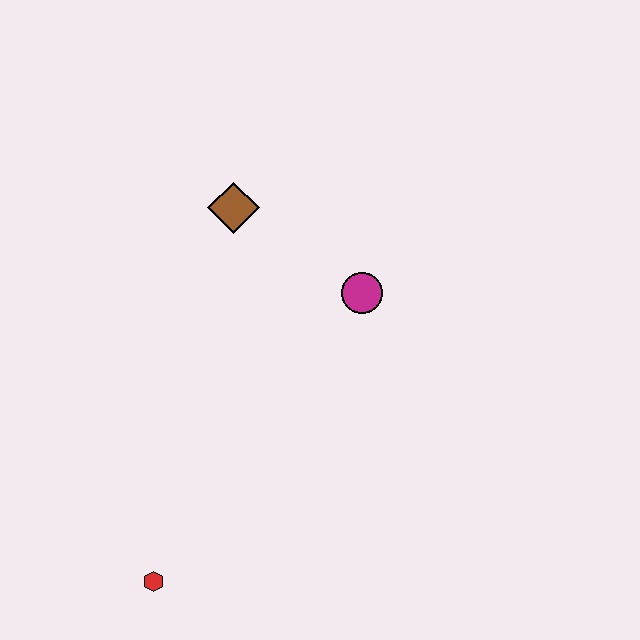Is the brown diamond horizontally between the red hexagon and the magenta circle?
Yes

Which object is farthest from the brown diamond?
The red hexagon is farthest from the brown diamond.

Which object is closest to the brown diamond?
The magenta circle is closest to the brown diamond.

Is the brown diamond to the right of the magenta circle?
No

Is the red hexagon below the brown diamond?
Yes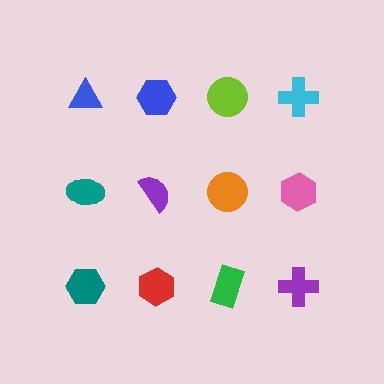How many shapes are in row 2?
4 shapes.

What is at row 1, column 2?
A blue hexagon.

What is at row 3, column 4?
A purple cross.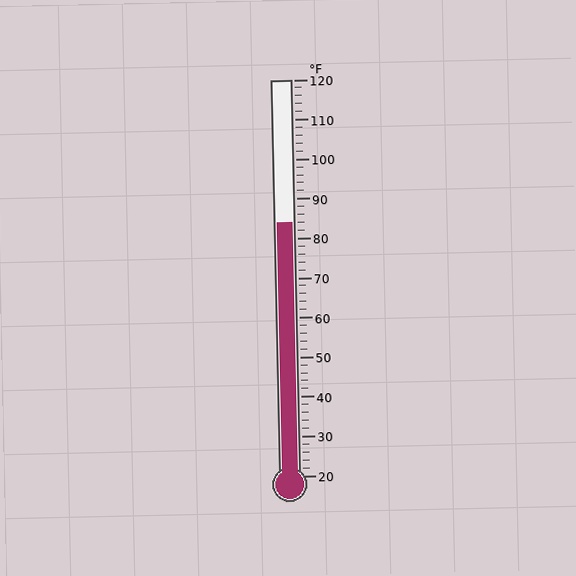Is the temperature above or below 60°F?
The temperature is above 60°F.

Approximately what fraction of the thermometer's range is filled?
The thermometer is filled to approximately 65% of its range.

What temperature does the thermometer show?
The thermometer shows approximately 84°F.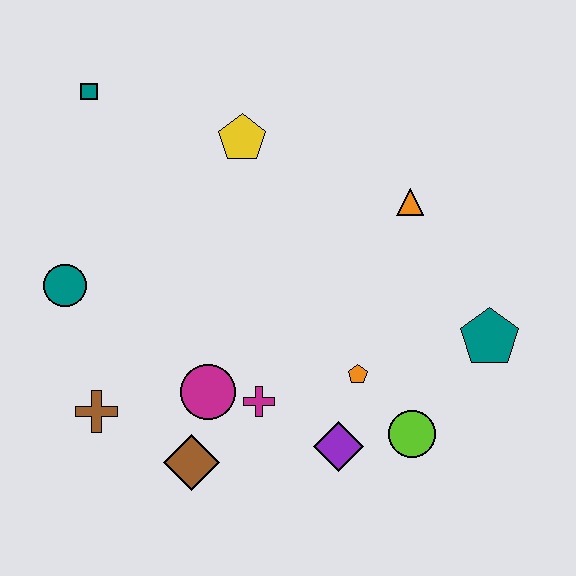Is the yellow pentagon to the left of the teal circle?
No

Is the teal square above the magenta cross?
Yes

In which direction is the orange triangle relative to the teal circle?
The orange triangle is to the right of the teal circle.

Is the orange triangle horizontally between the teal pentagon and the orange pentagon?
Yes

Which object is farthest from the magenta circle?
The teal square is farthest from the magenta circle.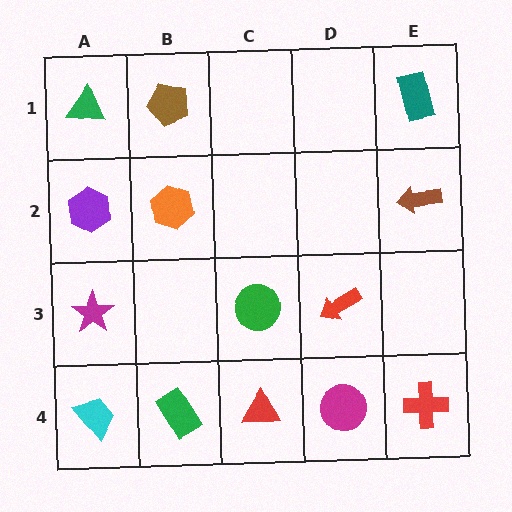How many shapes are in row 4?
5 shapes.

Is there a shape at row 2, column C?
No, that cell is empty.